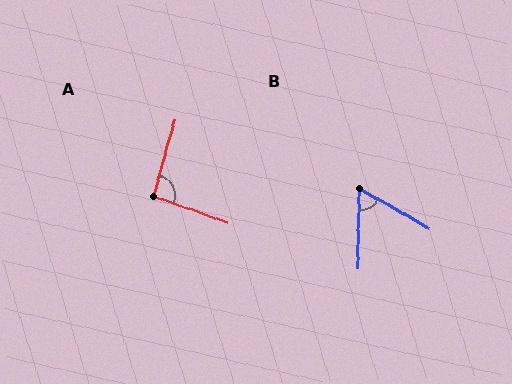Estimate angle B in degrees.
Approximately 61 degrees.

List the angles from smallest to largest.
B (61°), A (94°).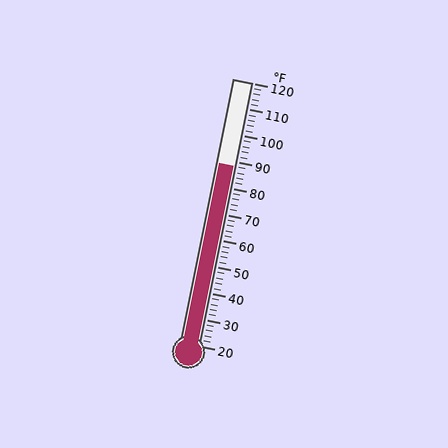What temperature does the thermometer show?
The thermometer shows approximately 88°F.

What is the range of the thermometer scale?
The thermometer scale ranges from 20°F to 120°F.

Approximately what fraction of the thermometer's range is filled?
The thermometer is filled to approximately 70% of its range.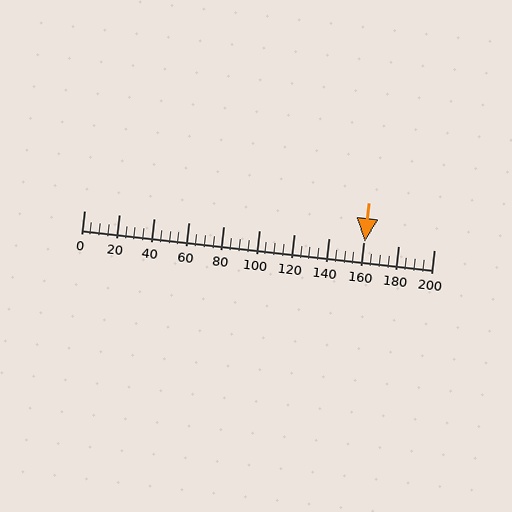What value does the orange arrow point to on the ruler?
The orange arrow points to approximately 160.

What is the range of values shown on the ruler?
The ruler shows values from 0 to 200.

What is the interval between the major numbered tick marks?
The major tick marks are spaced 20 units apart.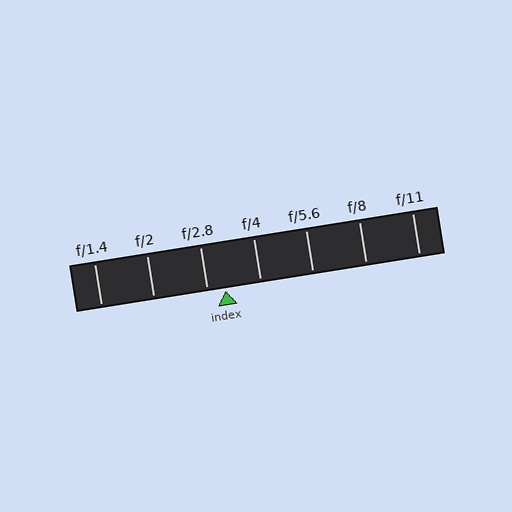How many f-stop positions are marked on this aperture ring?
There are 7 f-stop positions marked.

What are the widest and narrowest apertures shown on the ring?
The widest aperture shown is f/1.4 and the narrowest is f/11.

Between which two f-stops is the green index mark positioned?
The index mark is between f/2.8 and f/4.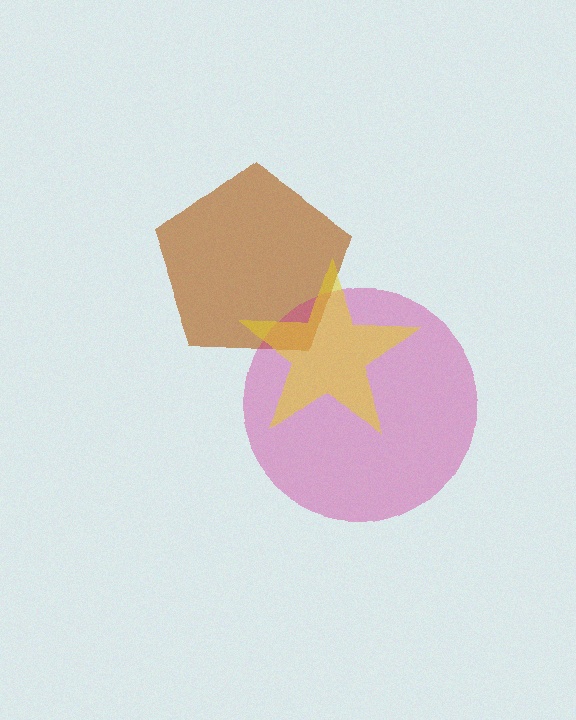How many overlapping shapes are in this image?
There are 3 overlapping shapes in the image.